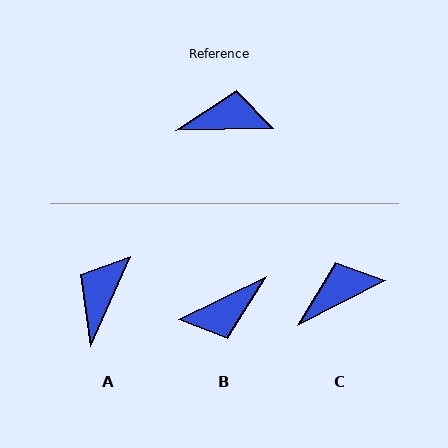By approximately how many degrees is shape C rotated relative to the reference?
Approximately 25 degrees counter-clockwise.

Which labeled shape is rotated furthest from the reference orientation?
B, about 156 degrees away.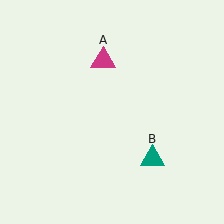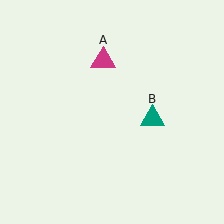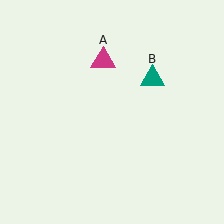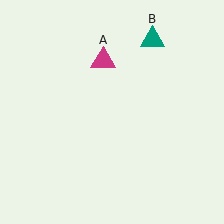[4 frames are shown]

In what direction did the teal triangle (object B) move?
The teal triangle (object B) moved up.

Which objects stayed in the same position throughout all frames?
Magenta triangle (object A) remained stationary.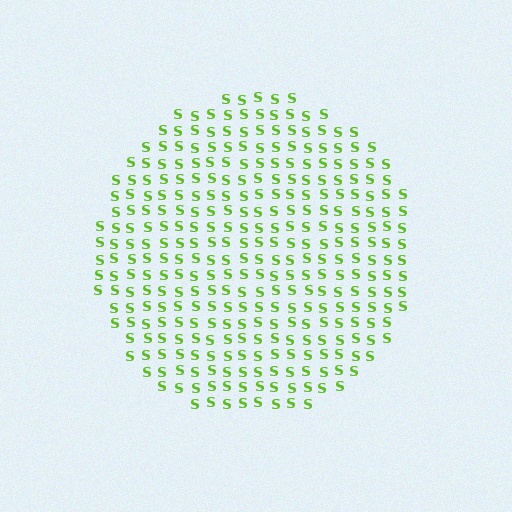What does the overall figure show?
The overall figure shows a circle.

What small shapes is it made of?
It is made of small letter S's.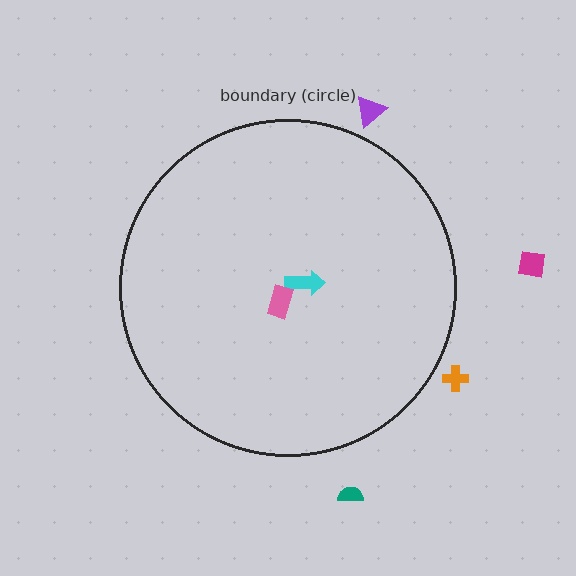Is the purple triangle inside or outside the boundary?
Outside.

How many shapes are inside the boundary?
2 inside, 4 outside.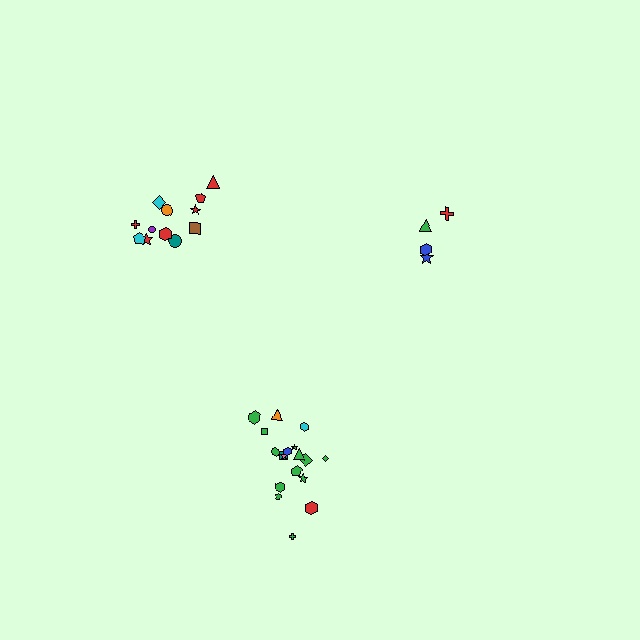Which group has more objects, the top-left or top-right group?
The top-left group.